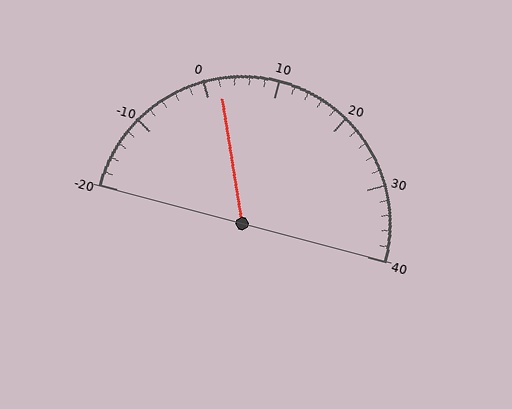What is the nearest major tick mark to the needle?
The nearest major tick mark is 0.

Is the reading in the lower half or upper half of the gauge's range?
The reading is in the lower half of the range (-20 to 40).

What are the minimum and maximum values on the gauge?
The gauge ranges from -20 to 40.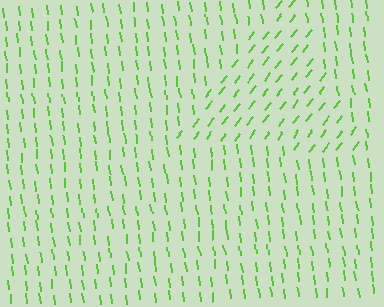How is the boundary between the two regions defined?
The boundary is defined purely by a change in line orientation (approximately 45 degrees difference). All lines are the same color and thickness.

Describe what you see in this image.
The image is filled with small lime line segments. A triangle region in the image has lines oriented differently from the surrounding lines, creating a visible texture boundary.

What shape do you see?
I see a triangle.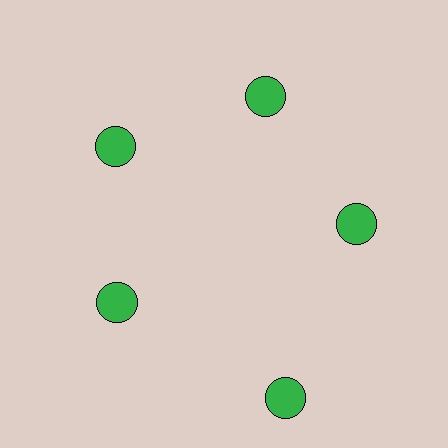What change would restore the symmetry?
The symmetry would be restored by moving it inward, back onto the ring so that all 5 circles sit at equal angles and equal distance from the center.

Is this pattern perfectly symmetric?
No. The 5 green circles are arranged in a ring, but one element near the 5 o'clock position is pushed outward from the center, breaking the 5-fold rotational symmetry.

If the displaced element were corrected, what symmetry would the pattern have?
It would have 5-fold rotational symmetry — the pattern would map onto itself every 72 degrees.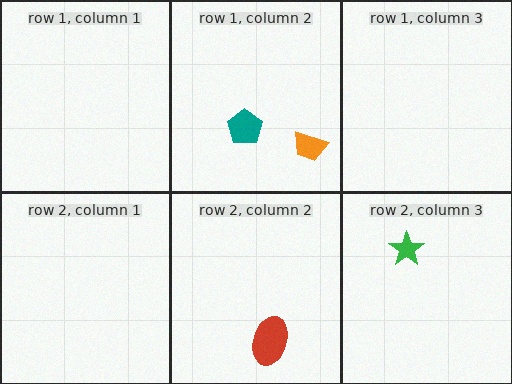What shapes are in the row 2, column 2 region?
The red ellipse.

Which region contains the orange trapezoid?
The row 1, column 2 region.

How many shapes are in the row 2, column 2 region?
1.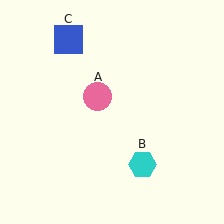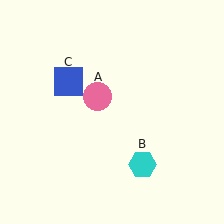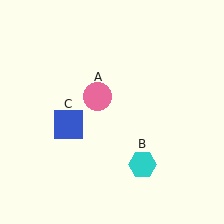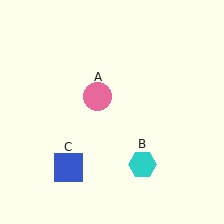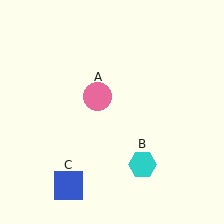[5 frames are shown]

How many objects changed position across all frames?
1 object changed position: blue square (object C).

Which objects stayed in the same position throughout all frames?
Pink circle (object A) and cyan hexagon (object B) remained stationary.